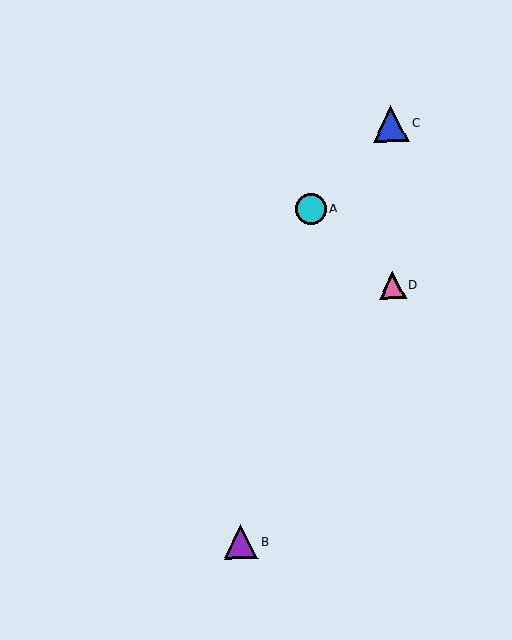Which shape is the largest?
The blue triangle (labeled C) is the largest.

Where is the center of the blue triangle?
The center of the blue triangle is at (391, 124).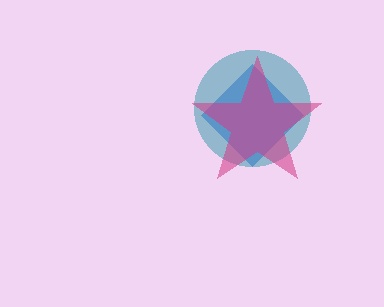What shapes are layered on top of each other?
The layered shapes are: a blue diamond, a teal circle, a magenta star.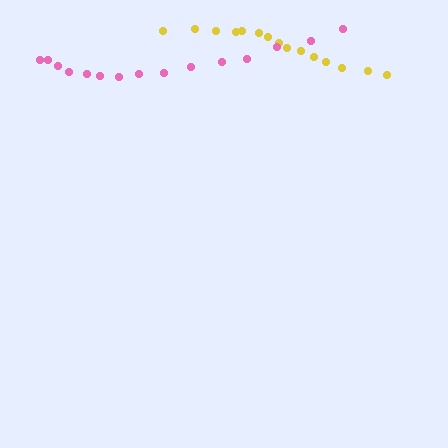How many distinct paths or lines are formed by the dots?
There are 2 distinct paths.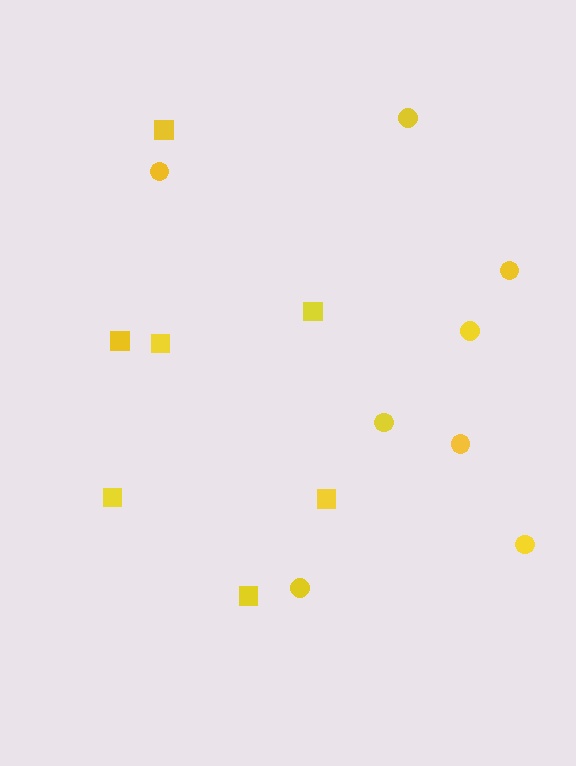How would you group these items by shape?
There are 2 groups: one group of circles (8) and one group of squares (7).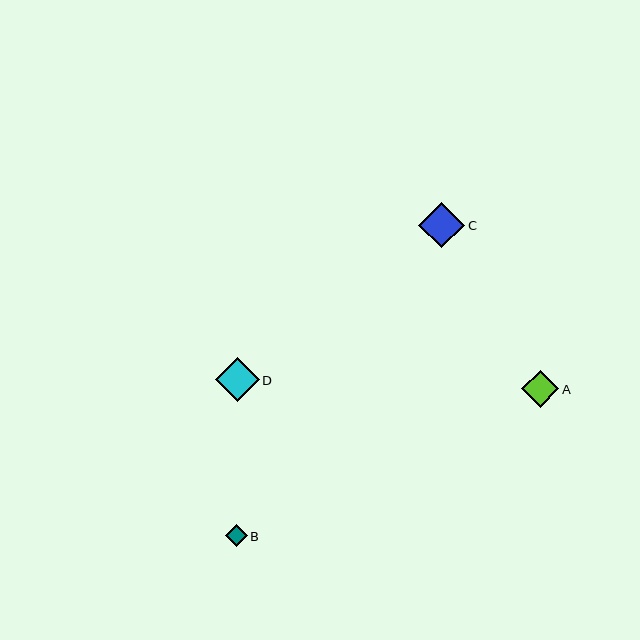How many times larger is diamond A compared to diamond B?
Diamond A is approximately 1.7 times the size of diamond B.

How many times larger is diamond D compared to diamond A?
Diamond D is approximately 1.2 times the size of diamond A.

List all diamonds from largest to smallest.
From largest to smallest: C, D, A, B.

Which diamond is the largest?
Diamond C is the largest with a size of approximately 46 pixels.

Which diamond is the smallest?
Diamond B is the smallest with a size of approximately 22 pixels.